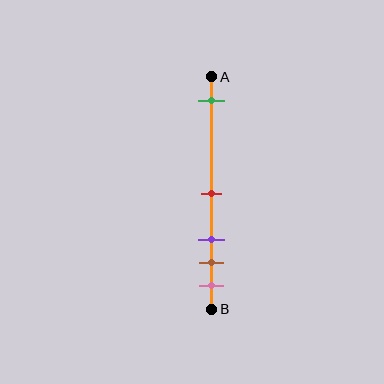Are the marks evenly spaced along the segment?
No, the marks are not evenly spaced.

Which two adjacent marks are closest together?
The brown and pink marks are the closest adjacent pair.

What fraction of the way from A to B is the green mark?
The green mark is approximately 10% (0.1) of the way from A to B.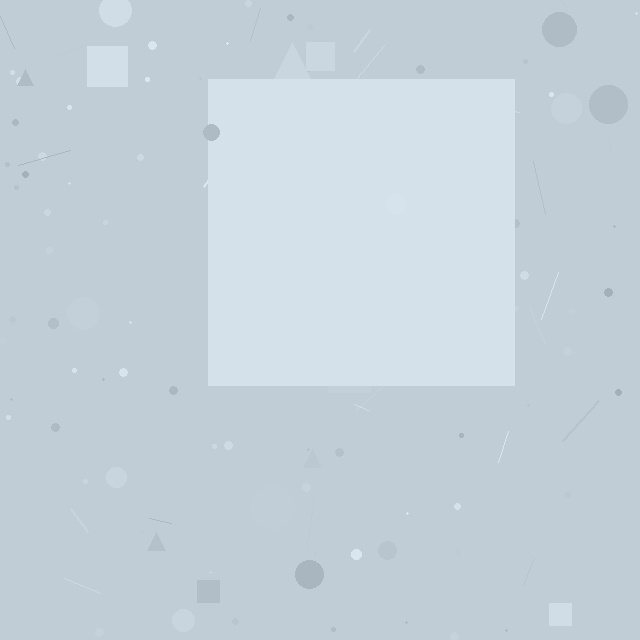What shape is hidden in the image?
A square is hidden in the image.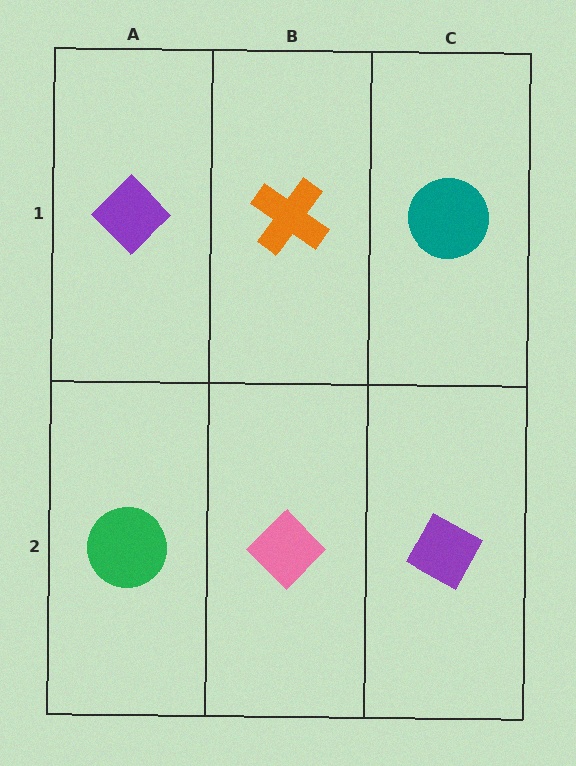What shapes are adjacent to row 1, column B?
A pink diamond (row 2, column B), a purple diamond (row 1, column A), a teal circle (row 1, column C).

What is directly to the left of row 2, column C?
A pink diamond.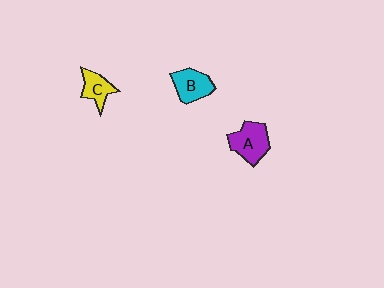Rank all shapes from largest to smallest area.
From largest to smallest: A (purple), B (cyan), C (yellow).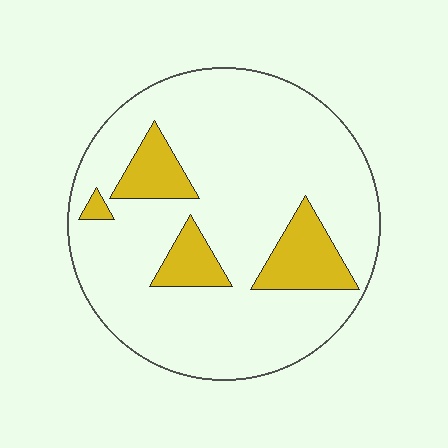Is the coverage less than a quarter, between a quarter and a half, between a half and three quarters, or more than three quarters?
Less than a quarter.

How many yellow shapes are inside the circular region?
4.